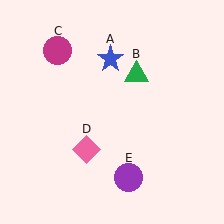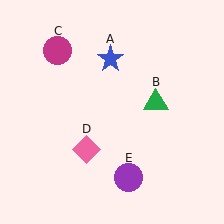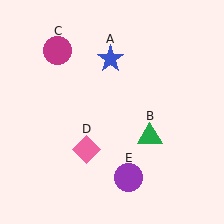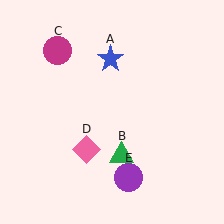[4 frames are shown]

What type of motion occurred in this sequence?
The green triangle (object B) rotated clockwise around the center of the scene.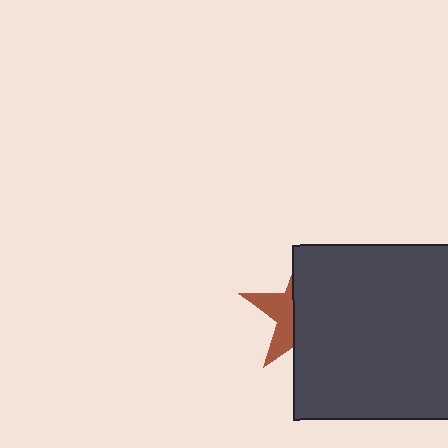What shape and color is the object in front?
The object in front is a dark gray square.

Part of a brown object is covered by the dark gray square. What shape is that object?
It is a star.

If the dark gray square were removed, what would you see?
You would see the complete brown star.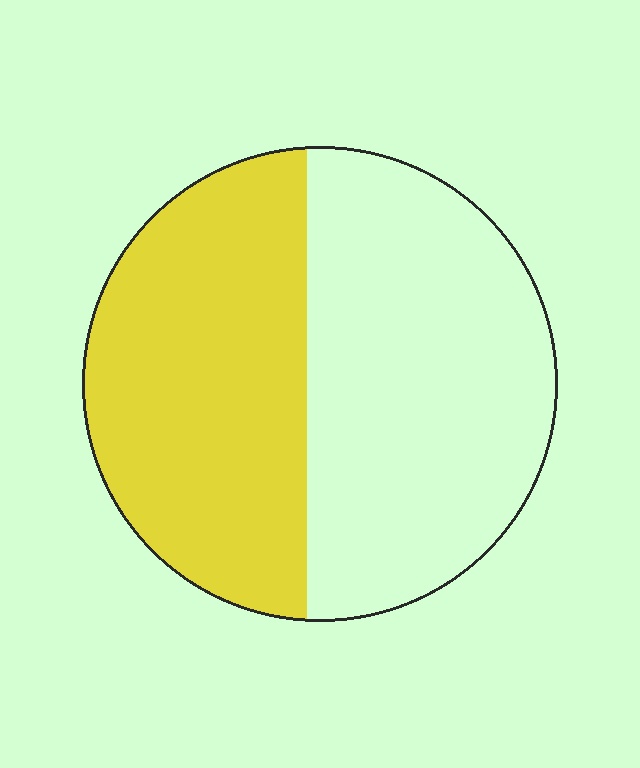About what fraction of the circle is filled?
About one half (1/2).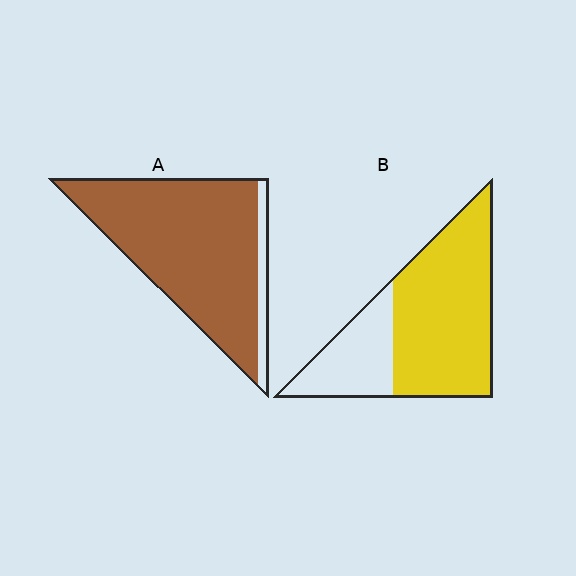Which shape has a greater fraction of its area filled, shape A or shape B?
Shape A.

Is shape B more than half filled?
Yes.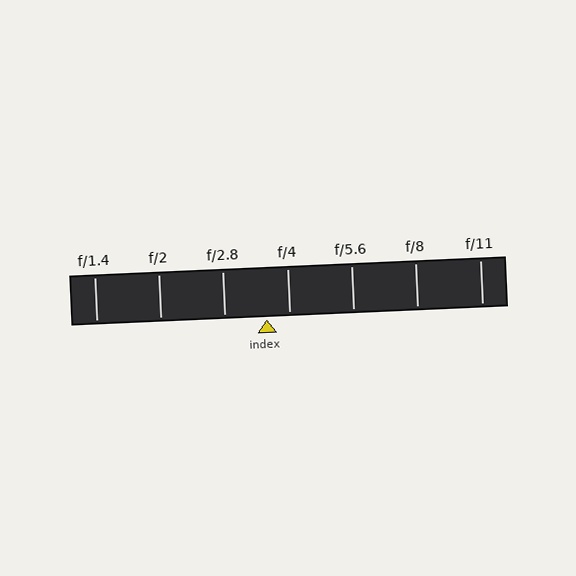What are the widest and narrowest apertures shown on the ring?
The widest aperture shown is f/1.4 and the narrowest is f/11.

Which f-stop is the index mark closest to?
The index mark is closest to f/4.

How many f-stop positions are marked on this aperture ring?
There are 7 f-stop positions marked.